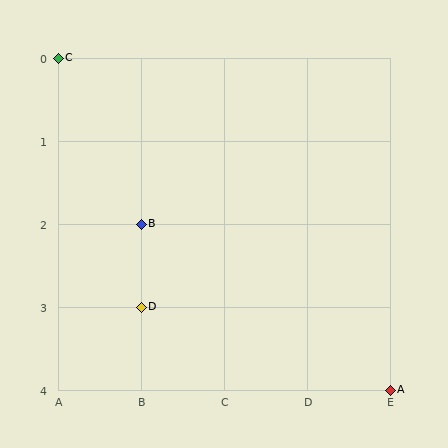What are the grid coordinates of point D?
Point D is at grid coordinates (B, 3).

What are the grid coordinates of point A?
Point A is at grid coordinates (E, 4).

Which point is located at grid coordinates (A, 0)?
Point C is at (A, 0).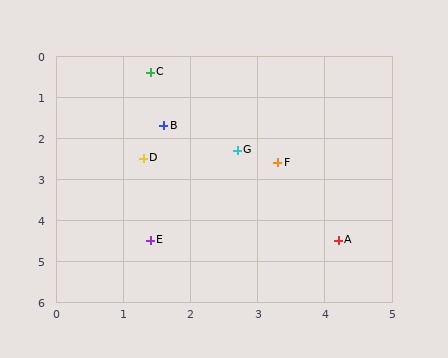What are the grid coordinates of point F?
Point F is at approximately (3.3, 2.6).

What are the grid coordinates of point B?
Point B is at approximately (1.6, 1.7).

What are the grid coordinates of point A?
Point A is at approximately (4.2, 4.5).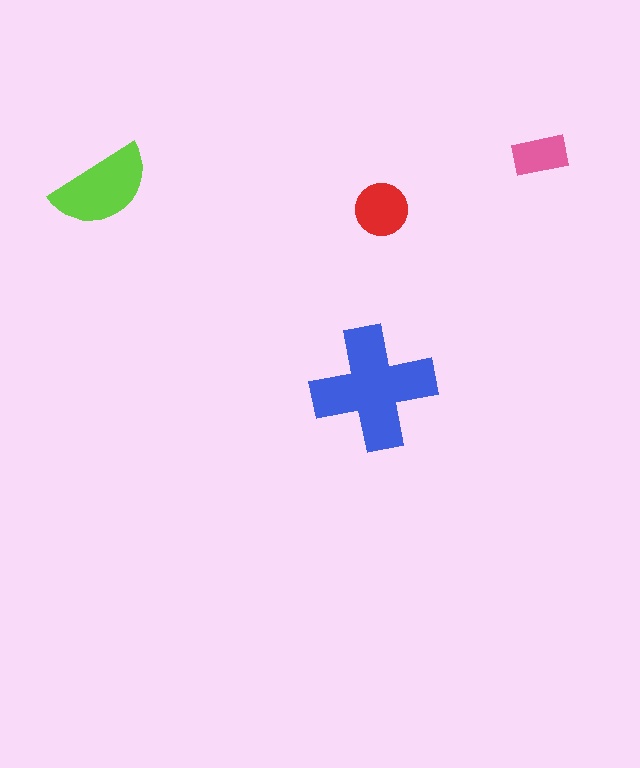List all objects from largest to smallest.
The blue cross, the lime semicircle, the red circle, the pink rectangle.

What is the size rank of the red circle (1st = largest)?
3rd.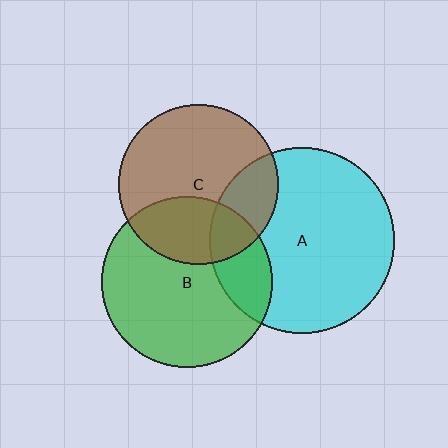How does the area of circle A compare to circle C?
Approximately 1.3 times.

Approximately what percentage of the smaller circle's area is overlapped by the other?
Approximately 25%.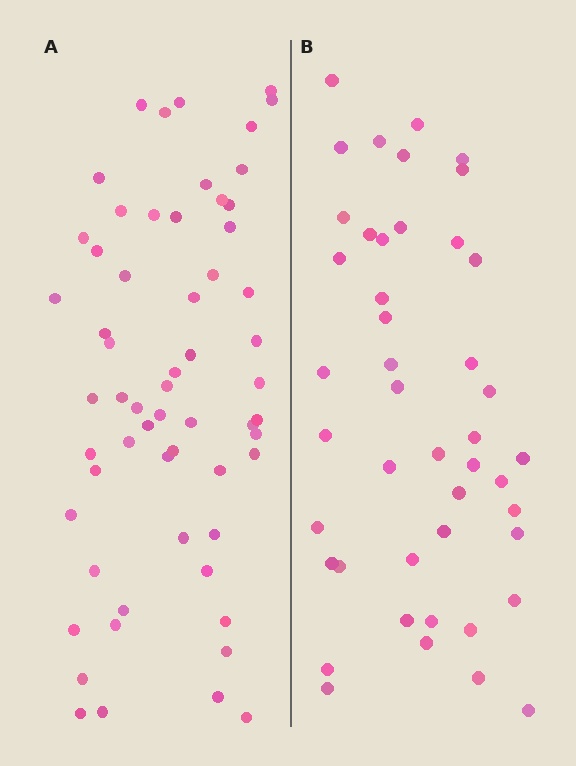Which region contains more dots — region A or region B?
Region A (the left region) has more dots.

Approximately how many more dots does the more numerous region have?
Region A has approximately 15 more dots than region B.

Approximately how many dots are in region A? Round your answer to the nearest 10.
About 60 dots.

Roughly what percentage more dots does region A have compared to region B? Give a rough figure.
About 35% more.